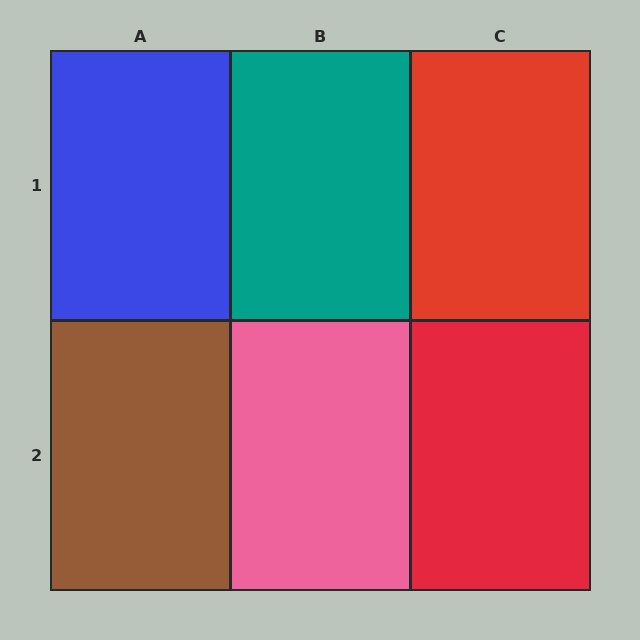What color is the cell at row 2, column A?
Brown.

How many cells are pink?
1 cell is pink.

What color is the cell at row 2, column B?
Pink.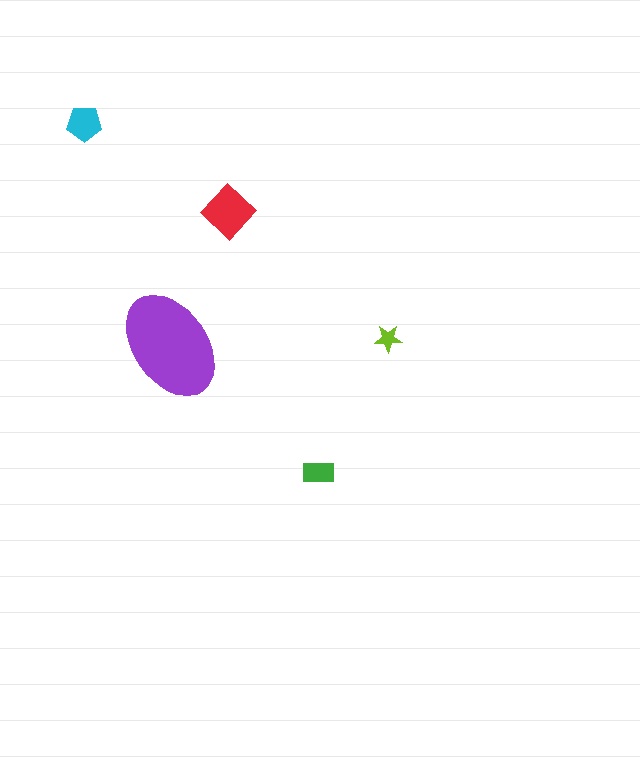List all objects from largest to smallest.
The purple ellipse, the red diamond, the cyan pentagon, the green rectangle, the lime star.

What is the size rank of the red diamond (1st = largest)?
2nd.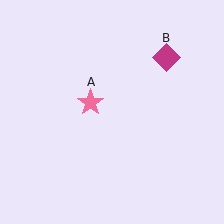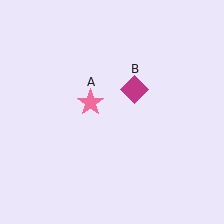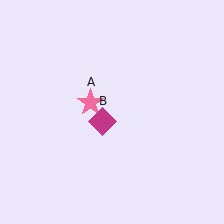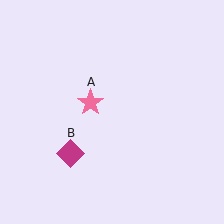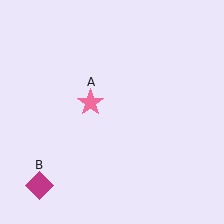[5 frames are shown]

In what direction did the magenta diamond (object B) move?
The magenta diamond (object B) moved down and to the left.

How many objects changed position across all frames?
1 object changed position: magenta diamond (object B).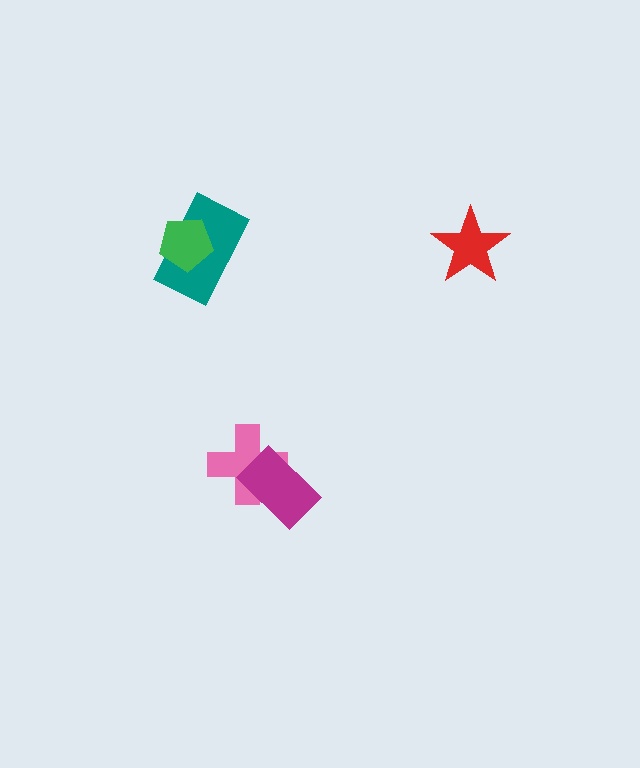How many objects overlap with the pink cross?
1 object overlaps with the pink cross.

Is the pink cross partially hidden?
Yes, it is partially covered by another shape.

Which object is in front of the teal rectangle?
The green pentagon is in front of the teal rectangle.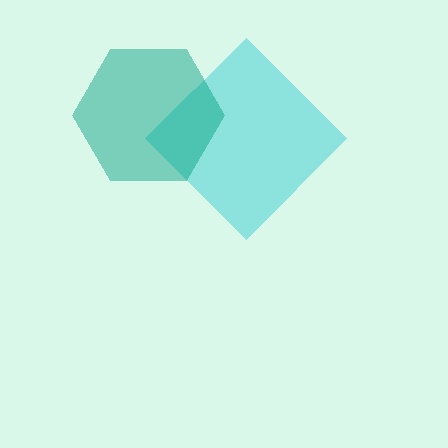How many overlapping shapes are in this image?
There are 2 overlapping shapes in the image.